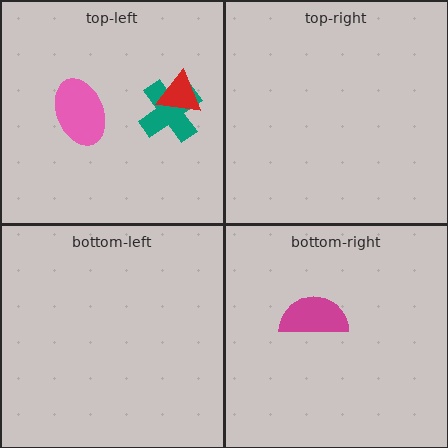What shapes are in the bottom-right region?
The magenta semicircle.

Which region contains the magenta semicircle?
The bottom-right region.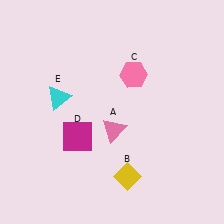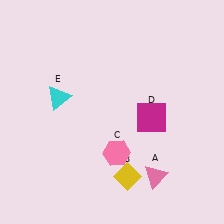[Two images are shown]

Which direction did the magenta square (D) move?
The magenta square (D) moved right.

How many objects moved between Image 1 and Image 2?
3 objects moved between the two images.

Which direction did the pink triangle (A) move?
The pink triangle (A) moved down.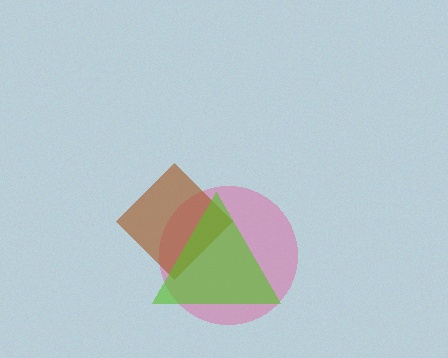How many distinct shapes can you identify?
There are 3 distinct shapes: a pink circle, a brown diamond, a lime triangle.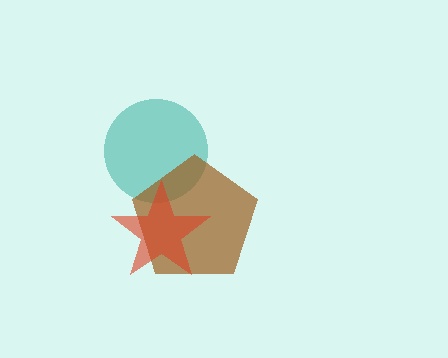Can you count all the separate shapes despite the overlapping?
Yes, there are 3 separate shapes.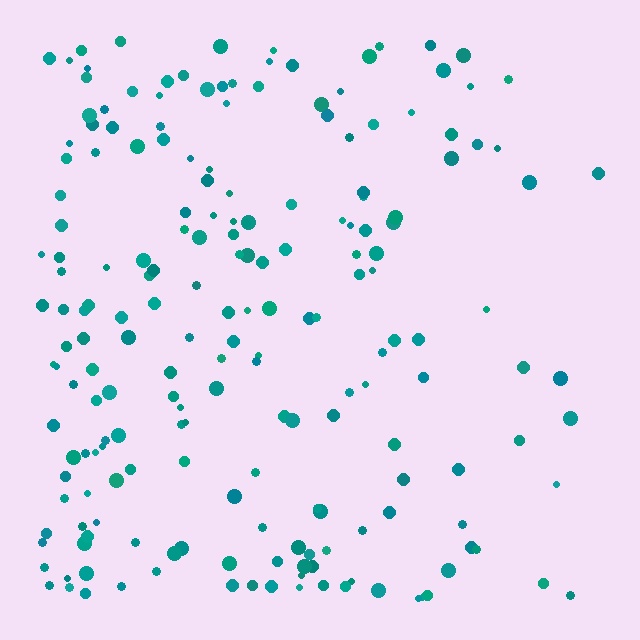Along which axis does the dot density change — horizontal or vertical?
Horizontal.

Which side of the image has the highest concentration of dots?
The left.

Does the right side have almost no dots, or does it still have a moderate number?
Still a moderate number, just noticeably fewer than the left.